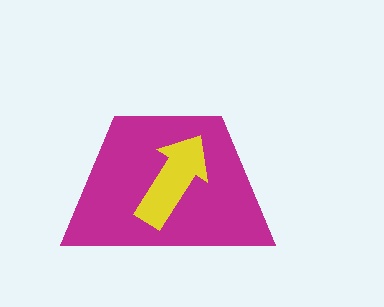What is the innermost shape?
The yellow arrow.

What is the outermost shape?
The magenta trapezoid.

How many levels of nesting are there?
2.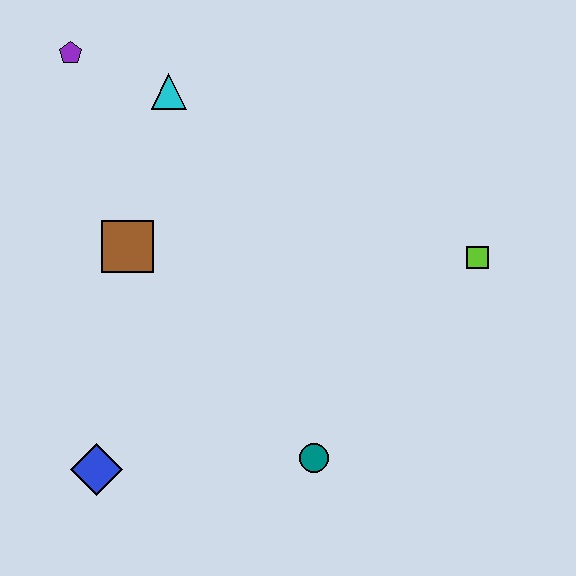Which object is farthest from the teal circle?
The purple pentagon is farthest from the teal circle.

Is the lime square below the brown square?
Yes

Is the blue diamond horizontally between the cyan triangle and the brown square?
No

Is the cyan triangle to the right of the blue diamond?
Yes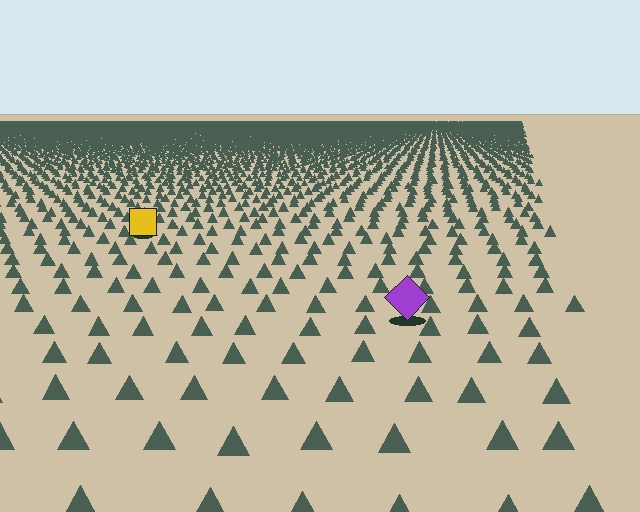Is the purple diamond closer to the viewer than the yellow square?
Yes. The purple diamond is closer — you can tell from the texture gradient: the ground texture is coarser near it.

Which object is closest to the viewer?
The purple diamond is closest. The texture marks near it are larger and more spread out.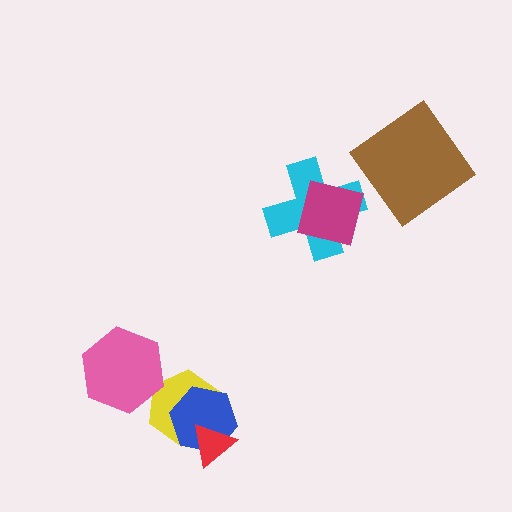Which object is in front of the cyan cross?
The magenta square is in front of the cyan cross.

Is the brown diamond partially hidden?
No, no other shape covers it.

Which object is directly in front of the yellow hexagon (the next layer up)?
The blue hexagon is directly in front of the yellow hexagon.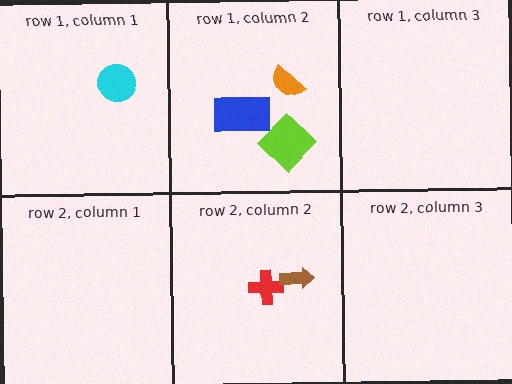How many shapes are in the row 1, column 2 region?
3.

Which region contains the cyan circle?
The row 1, column 1 region.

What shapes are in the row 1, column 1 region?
The cyan circle.